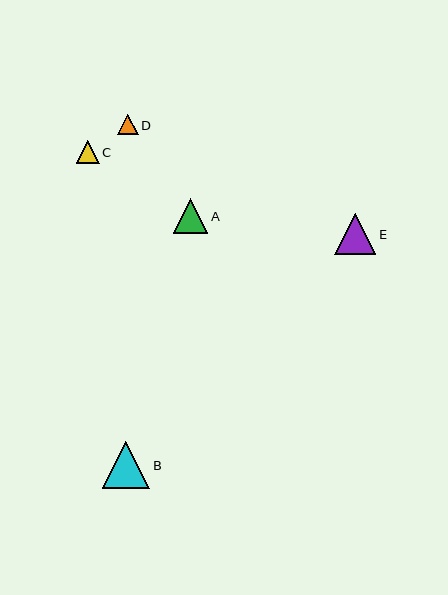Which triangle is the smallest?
Triangle D is the smallest with a size of approximately 20 pixels.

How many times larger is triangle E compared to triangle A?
Triangle E is approximately 1.2 times the size of triangle A.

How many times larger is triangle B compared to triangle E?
Triangle B is approximately 1.2 times the size of triangle E.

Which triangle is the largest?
Triangle B is the largest with a size of approximately 48 pixels.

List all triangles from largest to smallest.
From largest to smallest: B, E, A, C, D.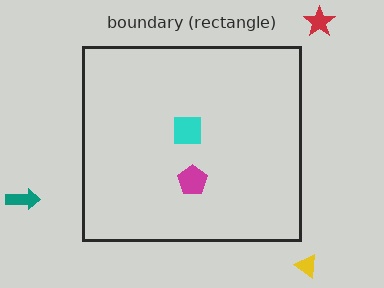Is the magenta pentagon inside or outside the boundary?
Inside.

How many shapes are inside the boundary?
2 inside, 3 outside.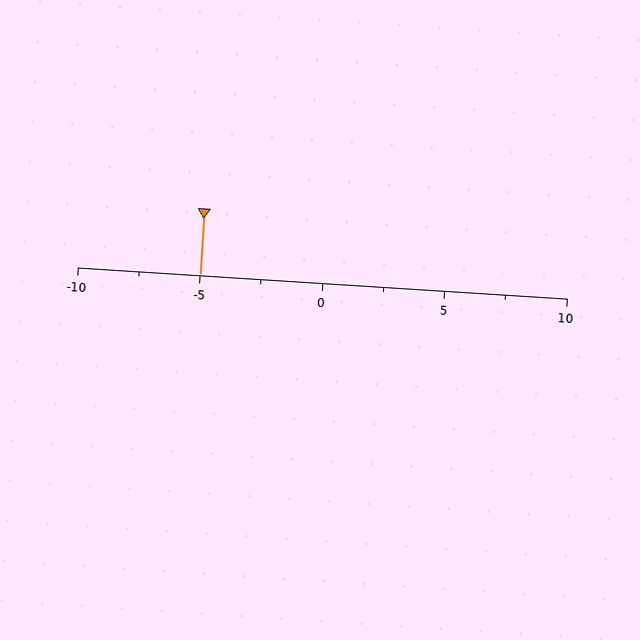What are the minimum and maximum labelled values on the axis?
The axis runs from -10 to 10.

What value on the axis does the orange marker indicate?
The marker indicates approximately -5.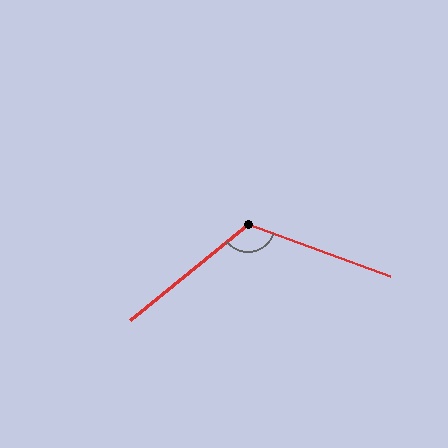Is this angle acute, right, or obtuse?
It is obtuse.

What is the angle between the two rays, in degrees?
Approximately 121 degrees.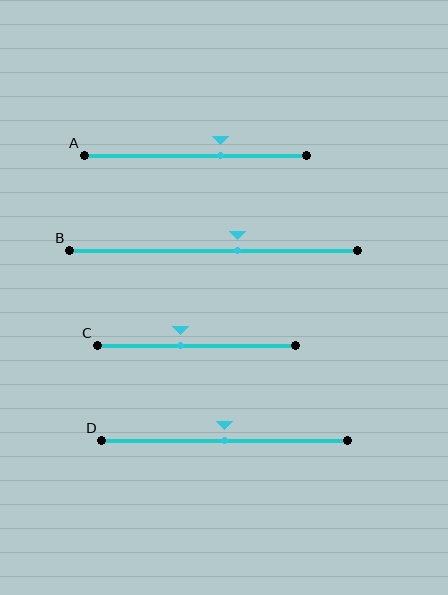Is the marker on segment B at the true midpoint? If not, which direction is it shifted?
No, the marker on segment B is shifted to the right by about 8% of the segment length.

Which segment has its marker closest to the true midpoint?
Segment D has its marker closest to the true midpoint.